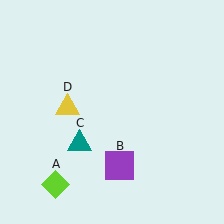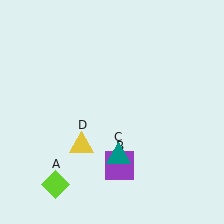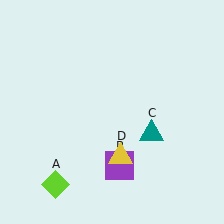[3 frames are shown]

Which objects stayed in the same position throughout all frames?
Lime diamond (object A) and purple square (object B) remained stationary.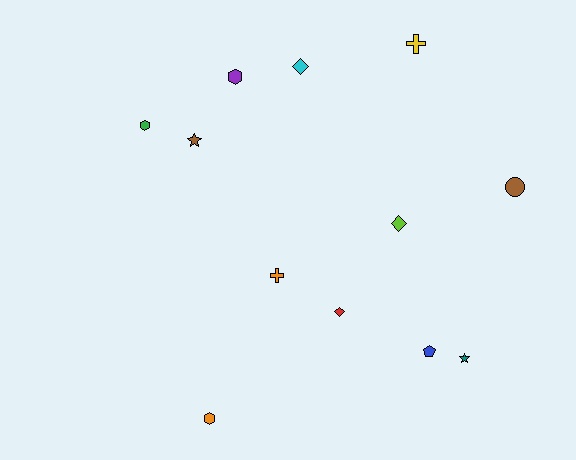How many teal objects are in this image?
There is 1 teal object.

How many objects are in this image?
There are 12 objects.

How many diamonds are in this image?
There are 3 diamonds.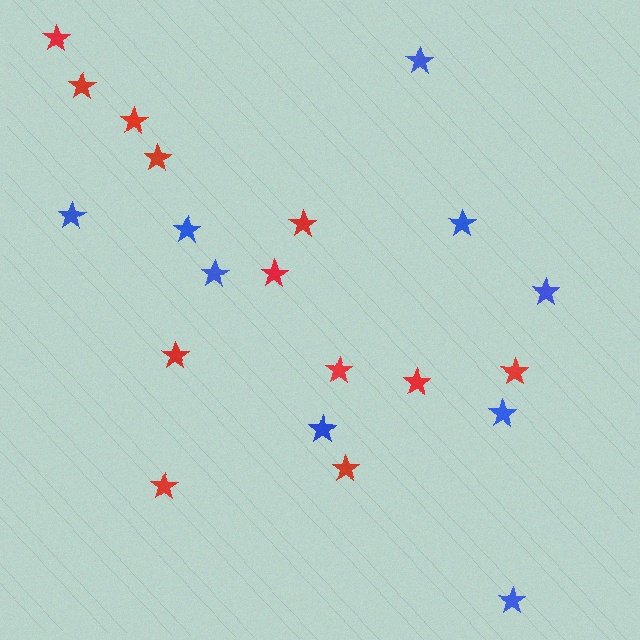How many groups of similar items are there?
There are 2 groups: one group of blue stars (9) and one group of red stars (12).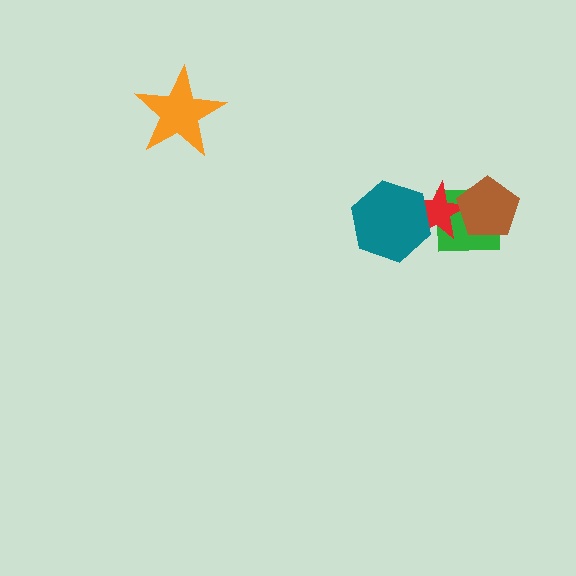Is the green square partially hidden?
Yes, it is partially covered by another shape.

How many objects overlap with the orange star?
0 objects overlap with the orange star.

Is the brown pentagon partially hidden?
No, no other shape covers it.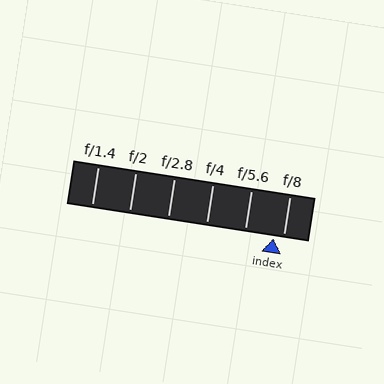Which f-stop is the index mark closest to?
The index mark is closest to f/8.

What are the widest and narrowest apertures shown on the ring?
The widest aperture shown is f/1.4 and the narrowest is f/8.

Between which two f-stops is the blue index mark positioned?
The index mark is between f/5.6 and f/8.